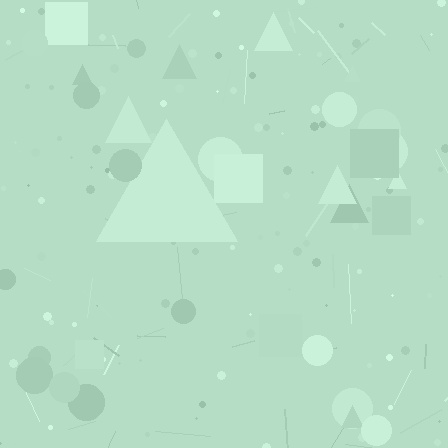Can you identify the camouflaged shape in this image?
The camouflaged shape is a triangle.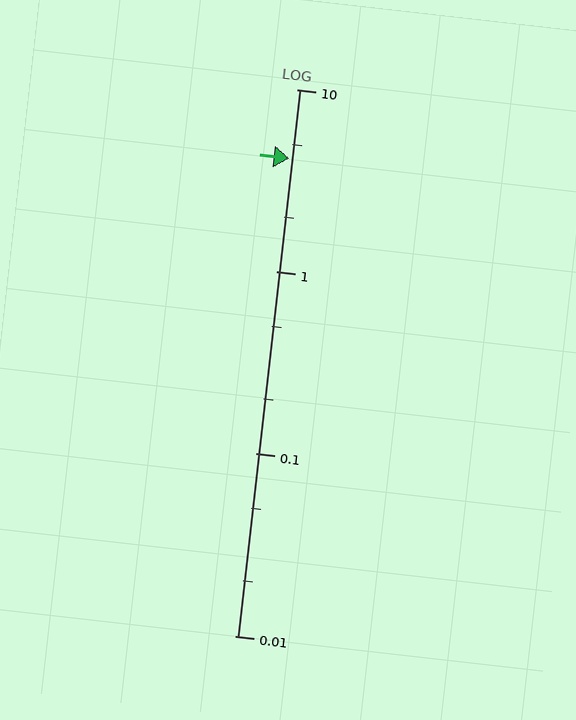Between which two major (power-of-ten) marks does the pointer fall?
The pointer is between 1 and 10.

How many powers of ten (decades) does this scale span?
The scale spans 3 decades, from 0.01 to 10.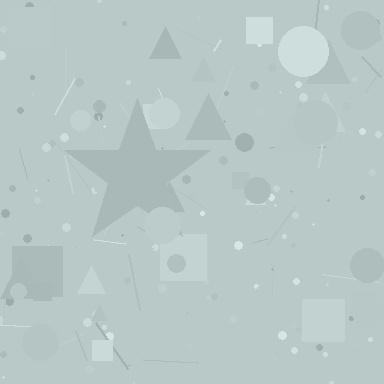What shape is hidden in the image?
A star is hidden in the image.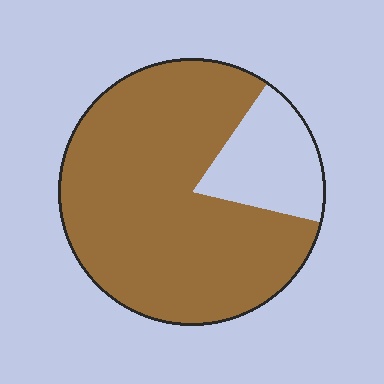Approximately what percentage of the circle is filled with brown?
Approximately 80%.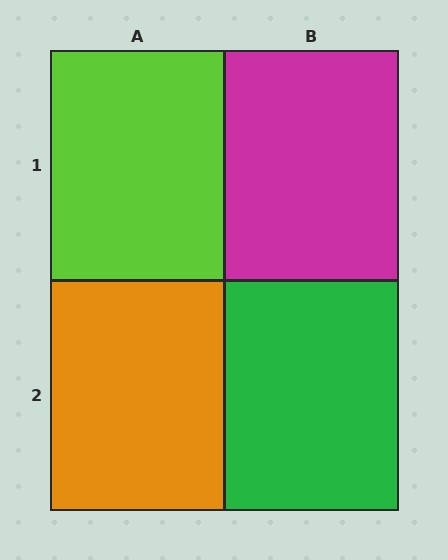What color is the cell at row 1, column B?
Magenta.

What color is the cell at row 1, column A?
Lime.